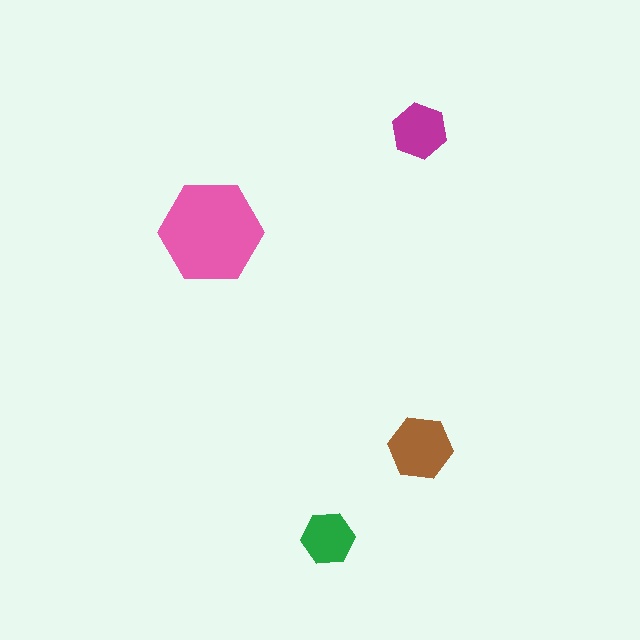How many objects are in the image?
There are 4 objects in the image.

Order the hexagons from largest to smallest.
the pink one, the brown one, the magenta one, the green one.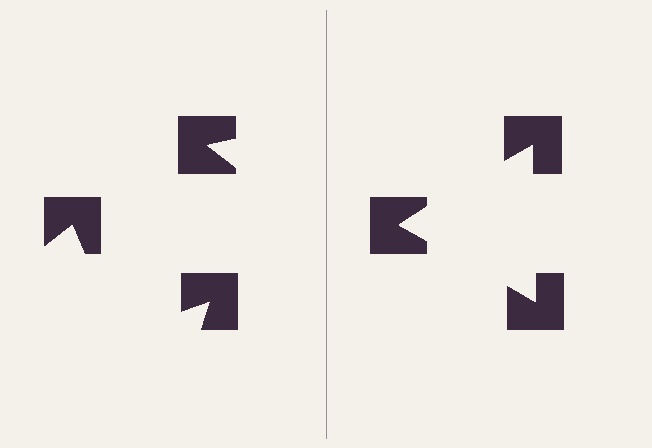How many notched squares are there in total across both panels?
6 — 3 on each side.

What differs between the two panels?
The notched squares are positioned identically on both sides; only the wedge orientations differ. On the right they align to a triangle; on the left they are misaligned.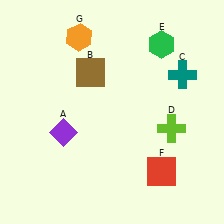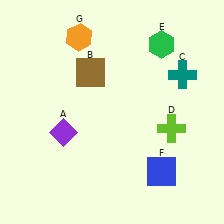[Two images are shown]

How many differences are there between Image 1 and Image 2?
There is 1 difference between the two images.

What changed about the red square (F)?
In Image 1, F is red. In Image 2, it changed to blue.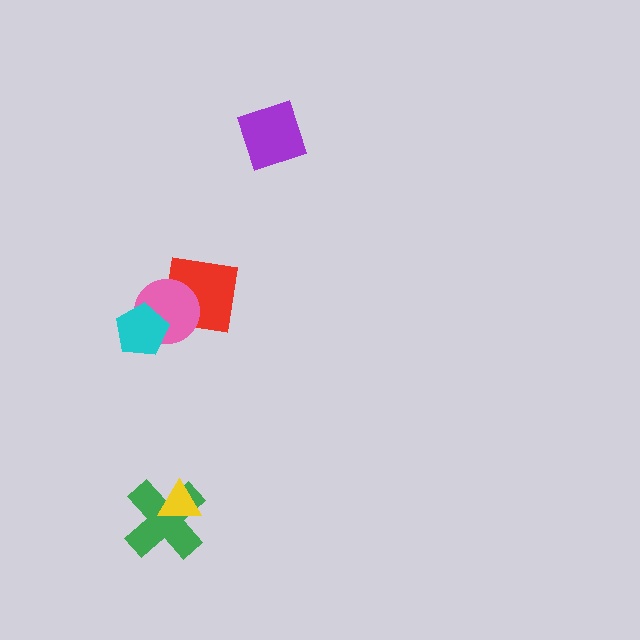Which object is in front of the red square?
The pink circle is in front of the red square.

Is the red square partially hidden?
Yes, it is partially covered by another shape.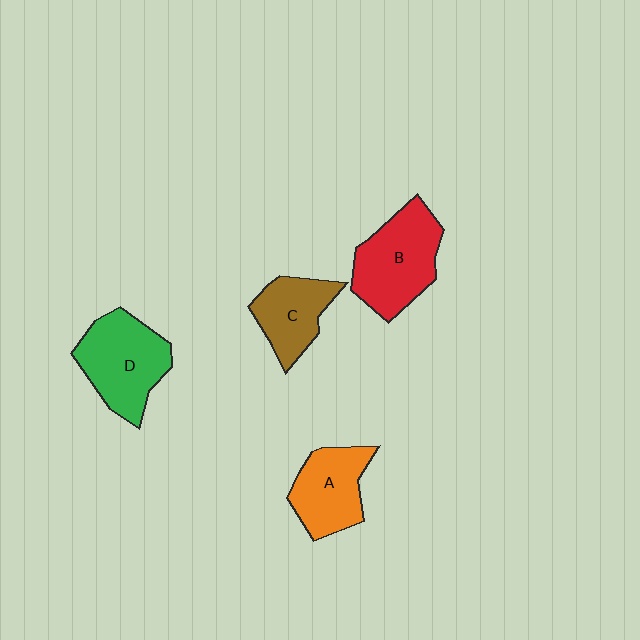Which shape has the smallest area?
Shape C (brown).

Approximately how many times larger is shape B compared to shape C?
Approximately 1.4 times.